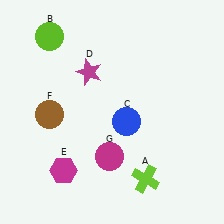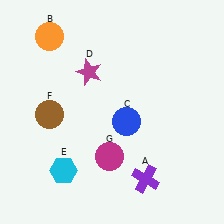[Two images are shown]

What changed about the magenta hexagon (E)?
In Image 1, E is magenta. In Image 2, it changed to cyan.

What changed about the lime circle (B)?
In Image 1, B is lime. In Image 2, it changed to orange.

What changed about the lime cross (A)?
In Image 1, A is lime. In Image 2, it changed to purple.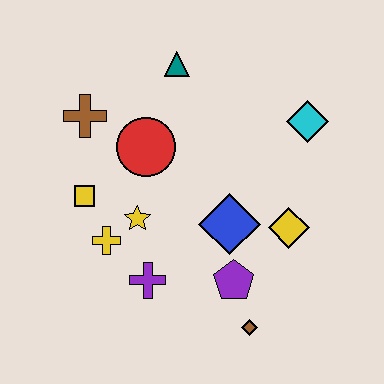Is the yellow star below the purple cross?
No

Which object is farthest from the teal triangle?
The brown diamond is farthest from the teal triangle.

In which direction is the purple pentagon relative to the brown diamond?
The purple pentagon is above the brown diamond.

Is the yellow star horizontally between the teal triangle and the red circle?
No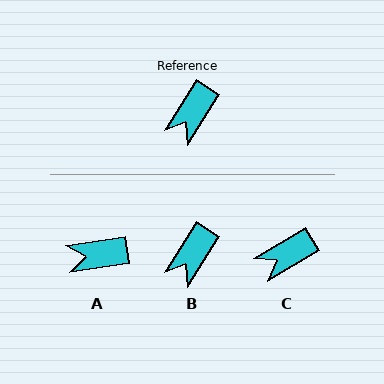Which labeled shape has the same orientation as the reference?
B.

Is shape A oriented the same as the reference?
No, it is off by about 50 degrees.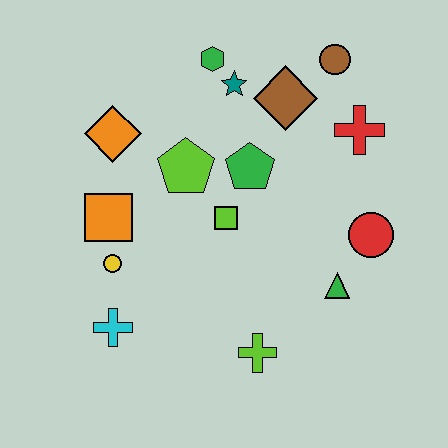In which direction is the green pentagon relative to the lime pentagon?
The green pentagon is to the right of the lime pentagon.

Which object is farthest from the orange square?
The brown circle is farthest from the orange square.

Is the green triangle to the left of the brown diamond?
No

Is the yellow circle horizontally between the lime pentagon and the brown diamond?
No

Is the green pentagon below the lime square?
No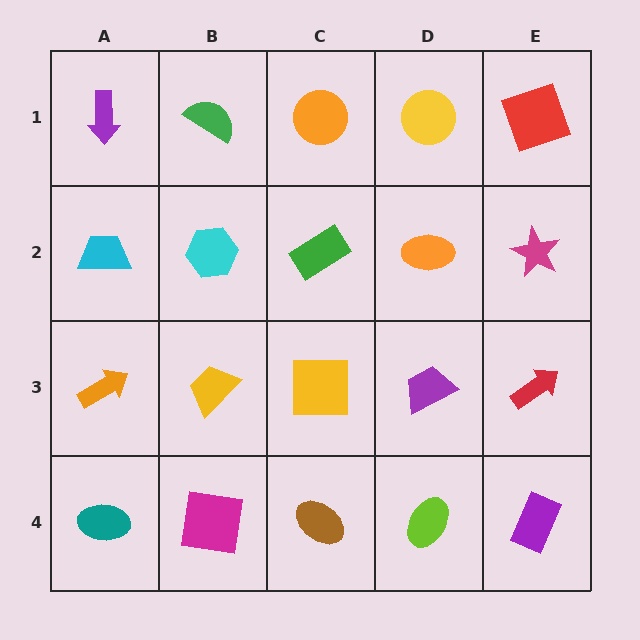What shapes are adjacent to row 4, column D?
A purple trapezoid (row 3, column D), a brown ellipse (row 4, column C), a purple rectangle (row 4, column E).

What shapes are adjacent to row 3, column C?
A green rectangle (row 2, column C), a brown ellipse (row 4, column C), a yellow trapezoid (row 3, column B), a purple trapezoid (row 3, column D).